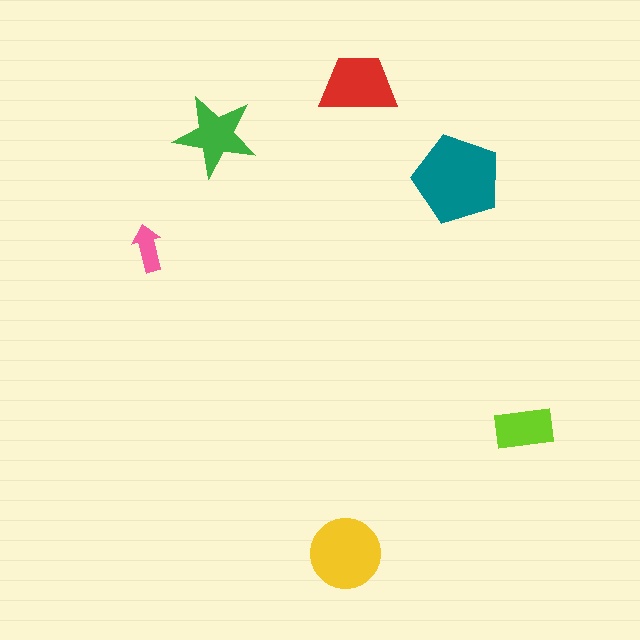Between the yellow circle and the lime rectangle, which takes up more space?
The yellow circle.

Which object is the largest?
The teal pentagon.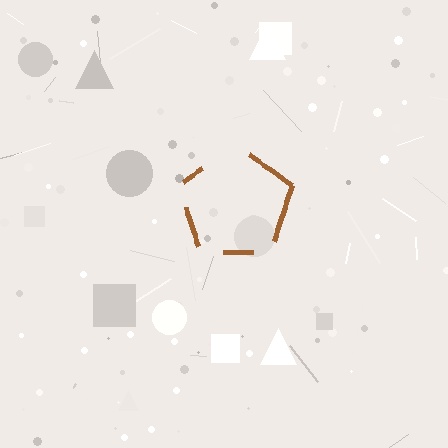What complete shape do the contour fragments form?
The contour fragments form a pentagon.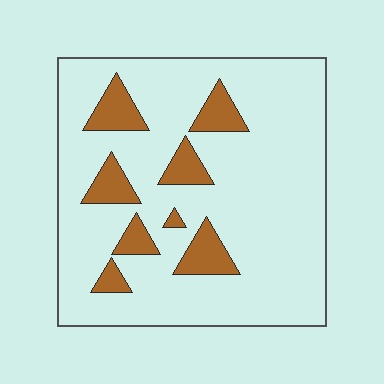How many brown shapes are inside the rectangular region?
8.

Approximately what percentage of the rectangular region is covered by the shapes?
Approximately 15%.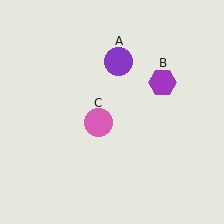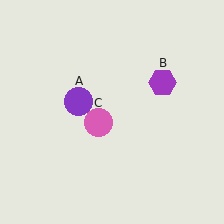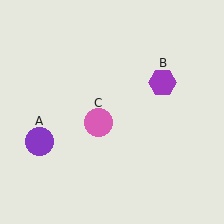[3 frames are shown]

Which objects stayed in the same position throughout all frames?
Purple hexagon (object B) and pink circle (object C) remained stationary.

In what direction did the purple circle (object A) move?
The purple circle (object A) moved down and to the left.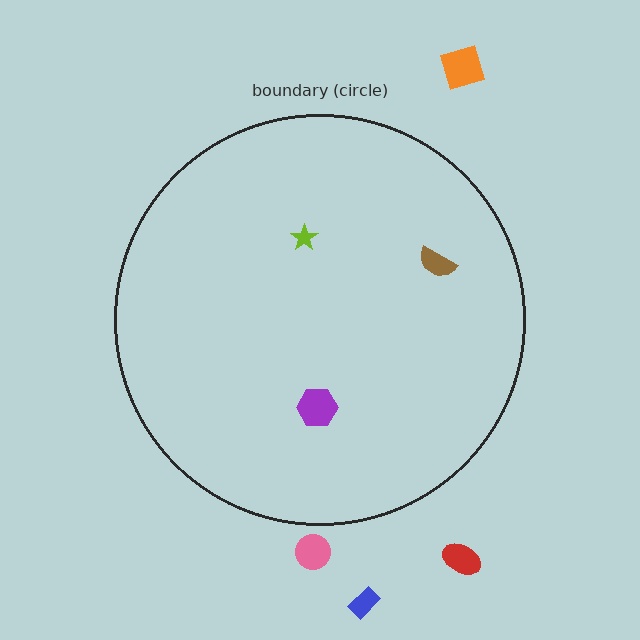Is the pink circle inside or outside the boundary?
Outside.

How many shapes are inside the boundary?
3 inside, 4 outside.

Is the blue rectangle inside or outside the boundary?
Outside.